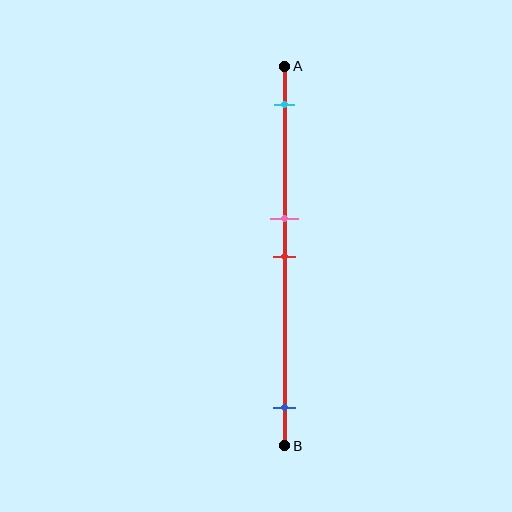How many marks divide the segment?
There are 4 marks dividing the segment.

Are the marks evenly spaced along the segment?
No, the marks are not evenly spaced.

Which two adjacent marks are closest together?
The pink and red marks are the closest adjacent pair.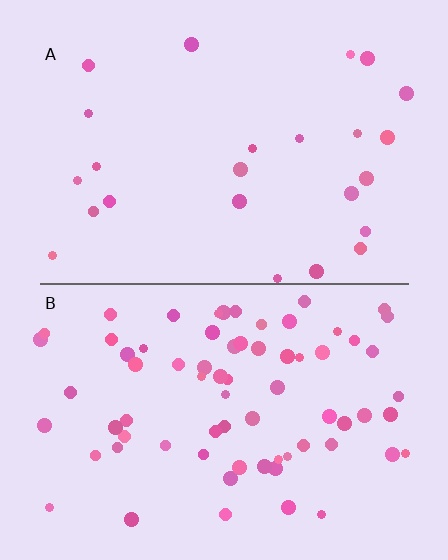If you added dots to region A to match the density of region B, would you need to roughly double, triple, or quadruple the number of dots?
Approximately triple.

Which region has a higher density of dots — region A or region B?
B (the bottom).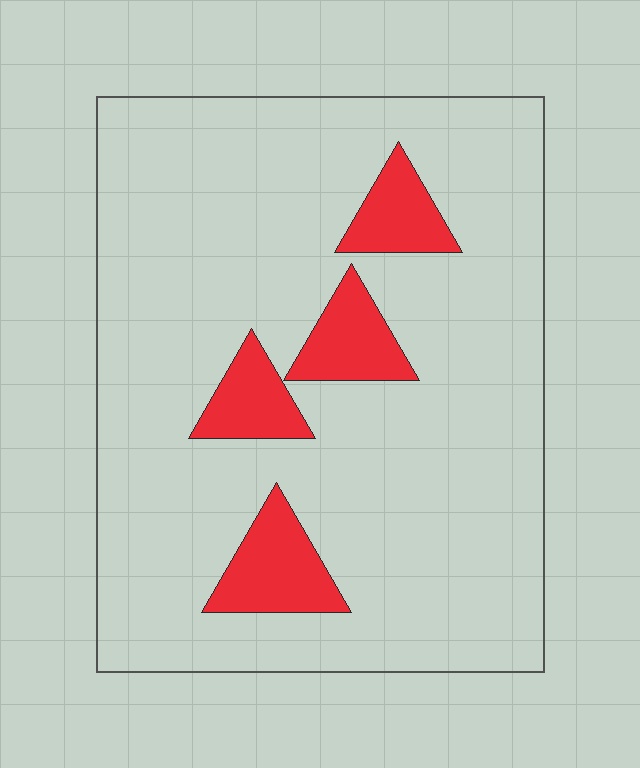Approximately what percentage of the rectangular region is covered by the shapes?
Approximately 15%.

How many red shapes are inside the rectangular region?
4.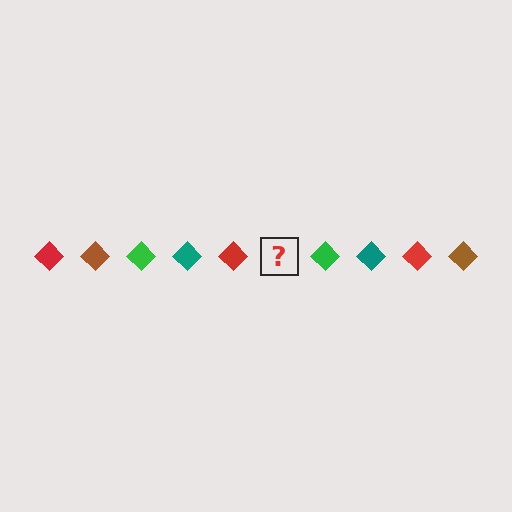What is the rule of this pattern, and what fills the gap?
The rule is that the pattern cycles through red, brown, green, teal diamonds. The gap should be filled with a brown diamond.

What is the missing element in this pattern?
The missing element is a brown diamond.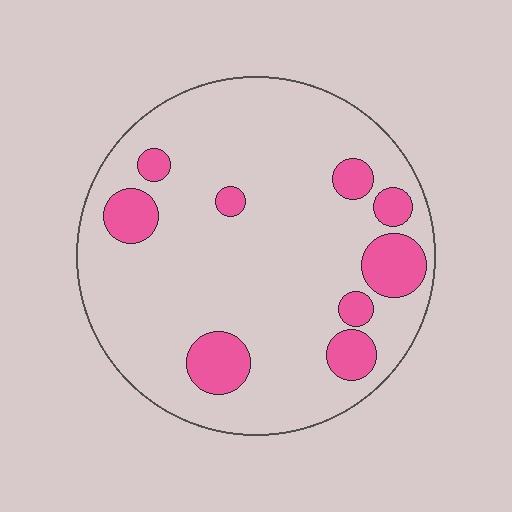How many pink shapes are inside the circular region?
9.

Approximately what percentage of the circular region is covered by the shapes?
Approximately 15%.